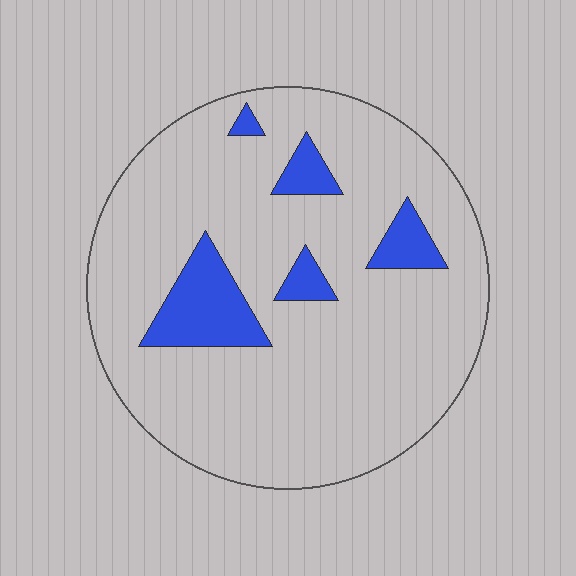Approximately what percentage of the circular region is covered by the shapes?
Approximately 15%.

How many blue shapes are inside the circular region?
5.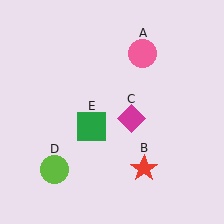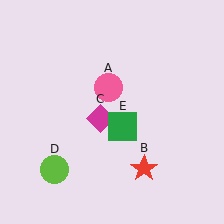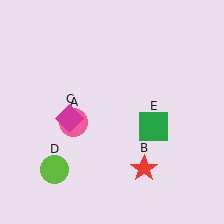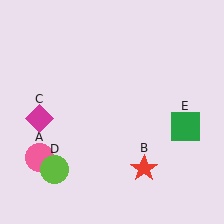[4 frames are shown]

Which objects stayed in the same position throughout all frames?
Red star (object B) and lime circle (object D) remained stationary.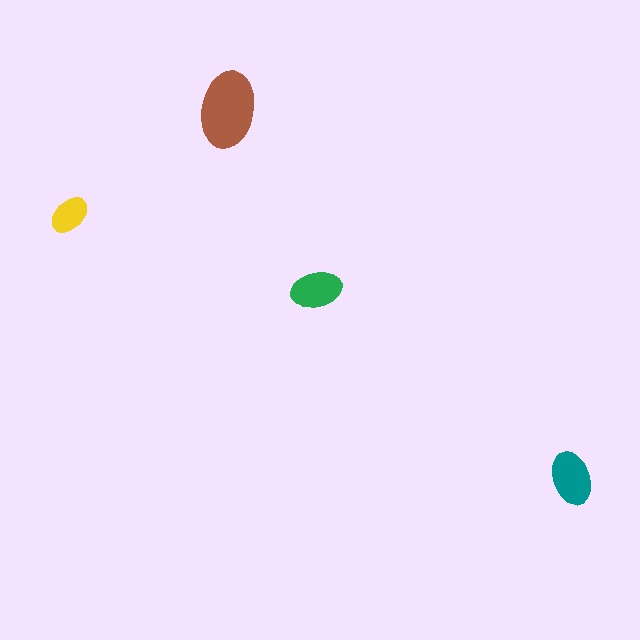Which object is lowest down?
The teal ellipse is bottommost.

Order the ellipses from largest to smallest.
the brown one, the teal one, the green one, the yellow one.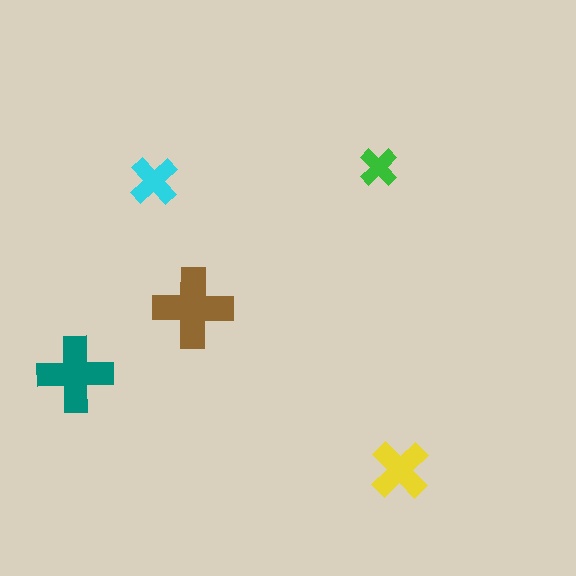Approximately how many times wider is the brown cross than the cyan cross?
About 1.5 times wider.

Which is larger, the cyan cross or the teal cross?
The teal one.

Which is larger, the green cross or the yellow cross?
The yellow one.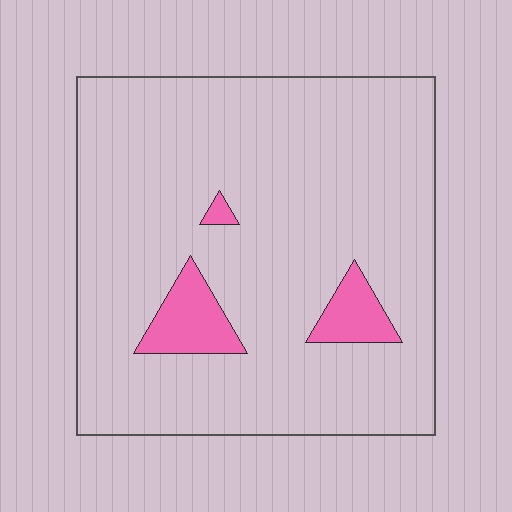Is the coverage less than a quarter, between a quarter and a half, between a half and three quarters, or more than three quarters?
Less than a quarter.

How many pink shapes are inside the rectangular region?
3.